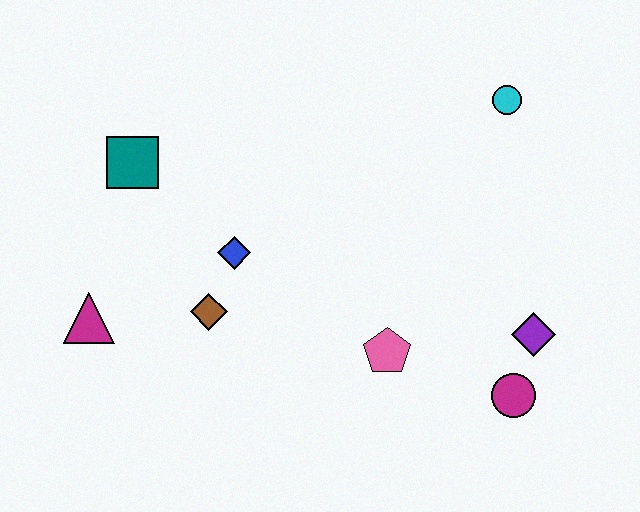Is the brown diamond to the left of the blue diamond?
Yes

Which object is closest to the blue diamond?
The brown diamond is closest to the blue diamond.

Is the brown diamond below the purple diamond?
No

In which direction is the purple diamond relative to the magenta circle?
The purple diamond is above the magenta circle.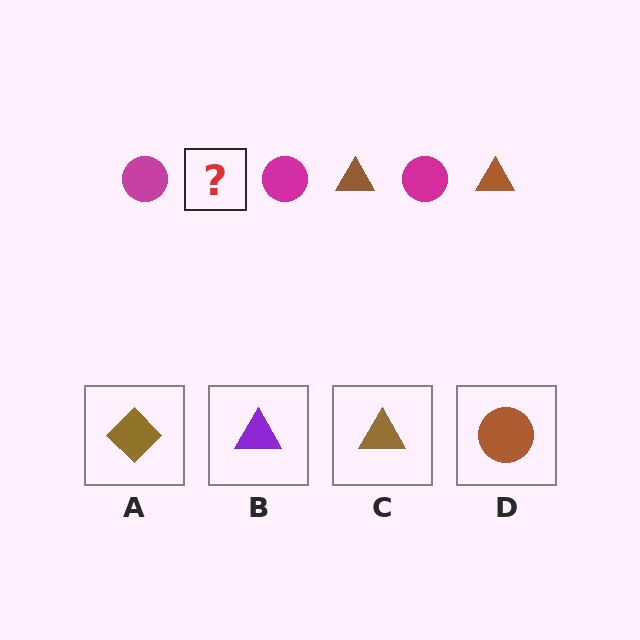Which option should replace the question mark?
Option C.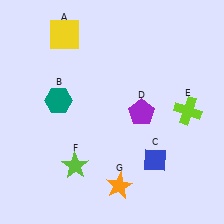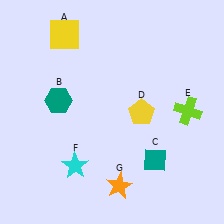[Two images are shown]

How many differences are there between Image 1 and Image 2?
There are 3 differences between the two images.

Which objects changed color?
C changed from blue to teal. D changed from purple to yellow. F changed from lime to cyan.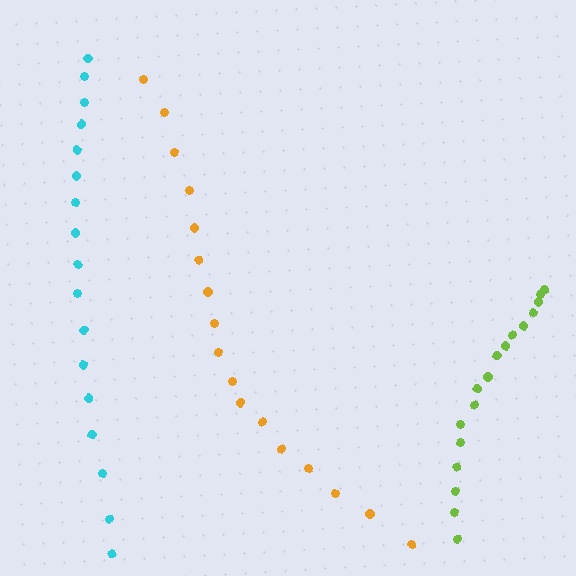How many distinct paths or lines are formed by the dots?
There are 3 distinct paths.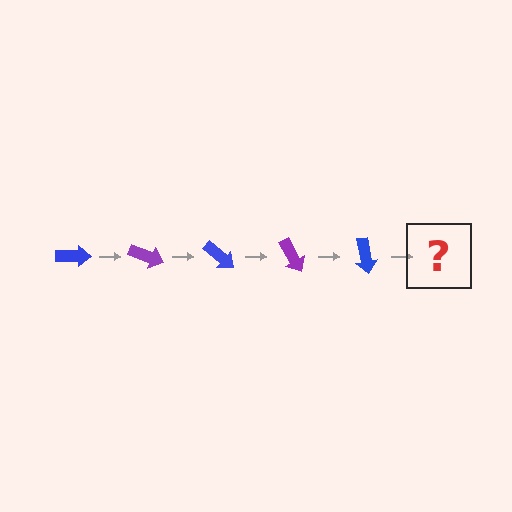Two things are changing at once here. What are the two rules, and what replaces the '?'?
The two rules are that it rotates 20 degrees each step and the color cycles through blue and purple. The '?' should be a purple arrow, rotated 100 degrees from the start.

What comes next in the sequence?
The next element should be a purple arrow, rotated 100 degrees from the start.